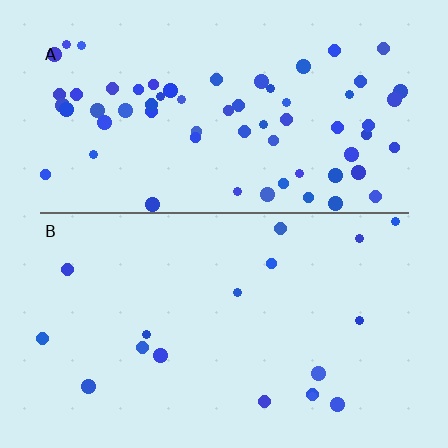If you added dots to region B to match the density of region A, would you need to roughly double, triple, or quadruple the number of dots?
Approximately quadruple.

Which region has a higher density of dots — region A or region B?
A (the top).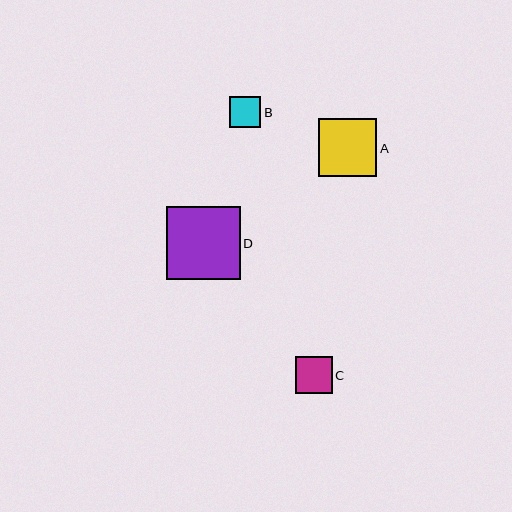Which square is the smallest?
Square B is the smallest with a size of approximately 31 pixels.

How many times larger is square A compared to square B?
Square A is approximately 1.9 times the size of square B.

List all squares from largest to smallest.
From largest to smallest: D, A, C, B.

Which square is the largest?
Square D is the largest with a size of approximately 74 pixels.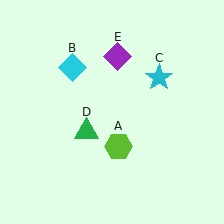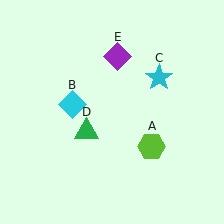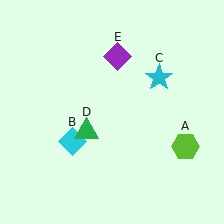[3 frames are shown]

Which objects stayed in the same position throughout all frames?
Cyan star (object C) and green triangle (object D) and purple diamond (object E) remained stationary.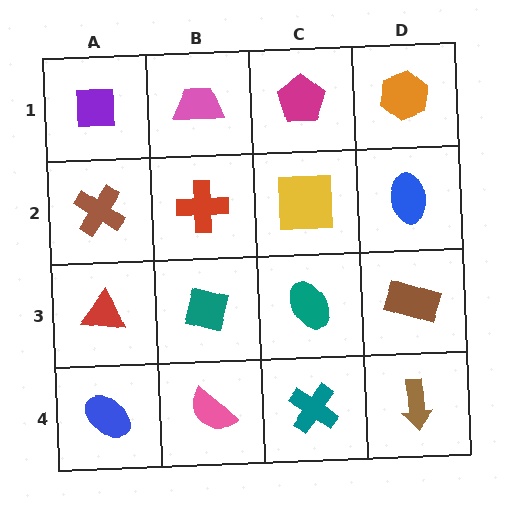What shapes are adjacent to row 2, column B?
A pink trapezoid (row 1, column B), a teal square (row 3, column B), a brown cross (row 2, column A), a yellow square (row 2, column C).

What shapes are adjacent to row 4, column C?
A teal ellipse (row 3, column C), a pink semicircle (row 4, column B), a brown arrow (row 4, column D).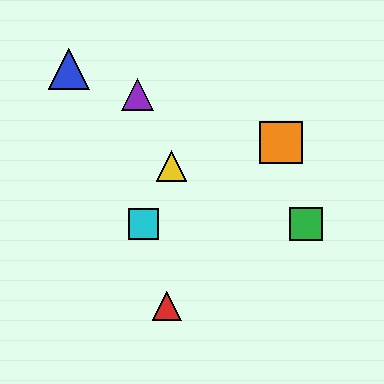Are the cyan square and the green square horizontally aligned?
Yes, both are at y≈224.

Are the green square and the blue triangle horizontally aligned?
No, the green square is at y≈224 and the blue triangle is at y≈69.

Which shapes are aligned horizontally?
The green square, the cyan square are aligned horizontally.